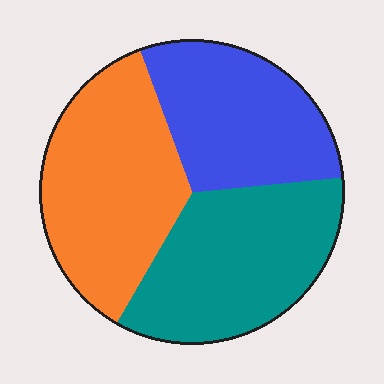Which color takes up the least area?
Blue, at roughly 30%.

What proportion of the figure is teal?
Teal takes up between a third and a half of the figure.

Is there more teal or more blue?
Teal.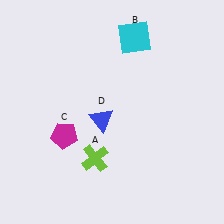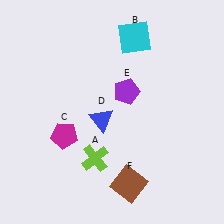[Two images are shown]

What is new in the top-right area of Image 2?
A purple pentagon (E) was added in the top-right area of Image 2.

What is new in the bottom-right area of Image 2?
A brown square (F) was added in the bottom-right area of Image 2.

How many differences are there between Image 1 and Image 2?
There are 2 differences between the two images.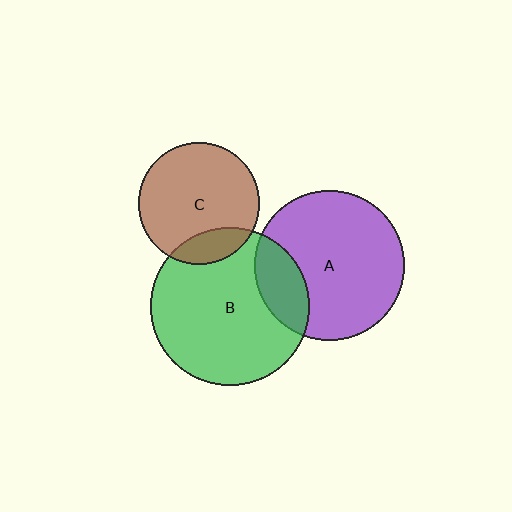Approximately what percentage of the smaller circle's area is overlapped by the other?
Approximately 20%.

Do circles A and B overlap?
Yes.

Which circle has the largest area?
Circle B (green).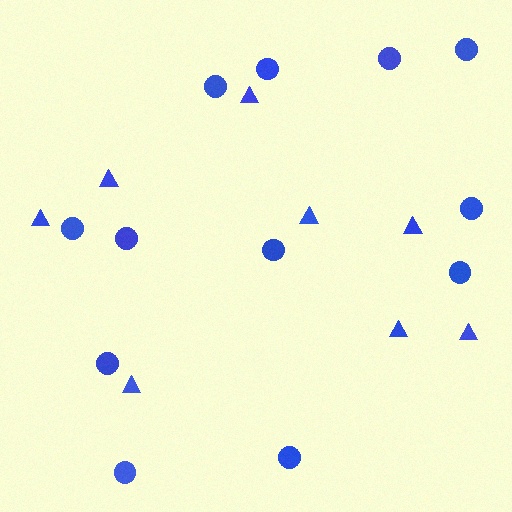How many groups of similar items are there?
There are 2 groups: one group of triangles (8) and one group of circles (12).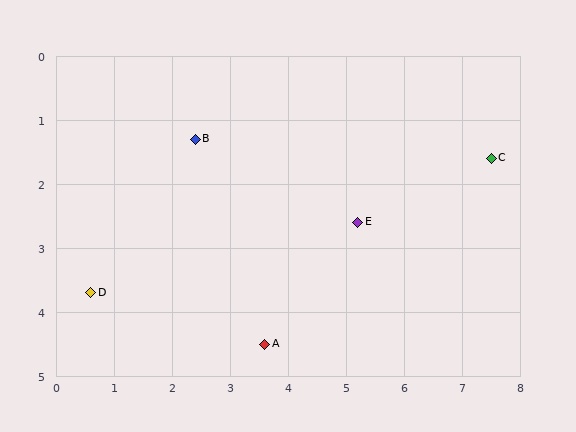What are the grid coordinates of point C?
Point C is at approximately (7.5, 1.6).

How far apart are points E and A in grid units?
Points E and A are about 2.5 grid units apart.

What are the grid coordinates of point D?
Point D is at approximately (0.6, 3.7).